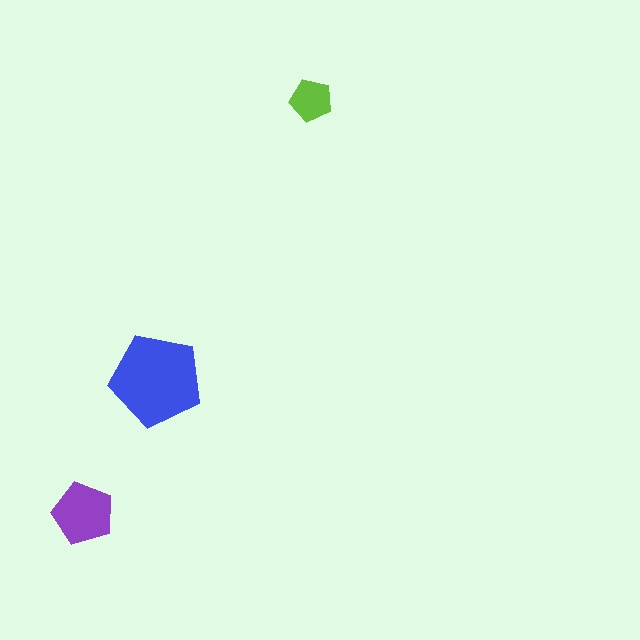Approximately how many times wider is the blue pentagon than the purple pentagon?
About 1.5 times wider.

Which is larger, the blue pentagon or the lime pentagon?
The blue one.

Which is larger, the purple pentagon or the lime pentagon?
The purple one.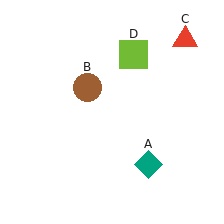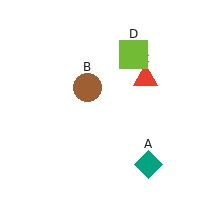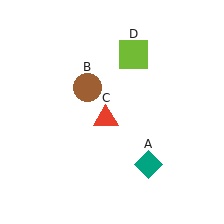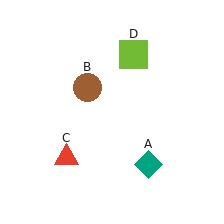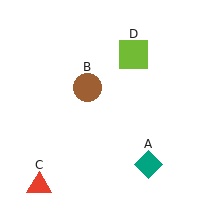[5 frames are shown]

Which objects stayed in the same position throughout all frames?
Teal diamond (object A) and brown circle (object B) and lime square (object D) remained stationary.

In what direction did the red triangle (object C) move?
The red triangle (object C) moved down and to the left.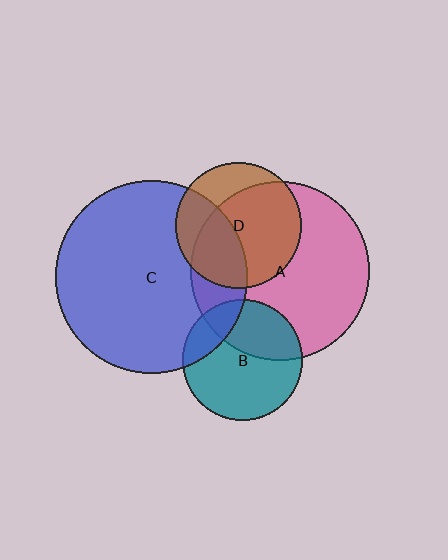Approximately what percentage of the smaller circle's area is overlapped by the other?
Approximately 70%.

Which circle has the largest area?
Circle C (blue).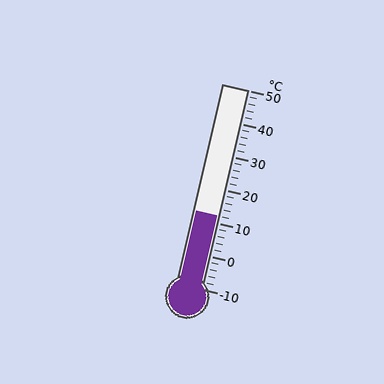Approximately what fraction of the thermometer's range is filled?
The thermometer is filled to approximately 35% of its range.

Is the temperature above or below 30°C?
The temperature is below 30°C.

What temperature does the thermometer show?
The thermometer shows approximately 12°C.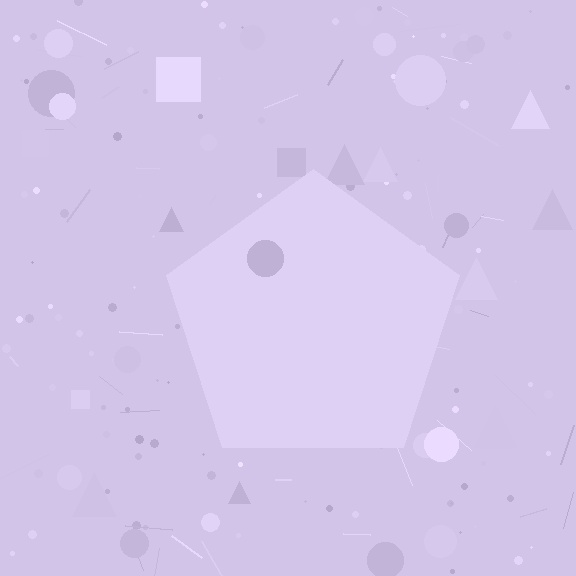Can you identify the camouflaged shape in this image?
The camouflaged shape is a pentagon.